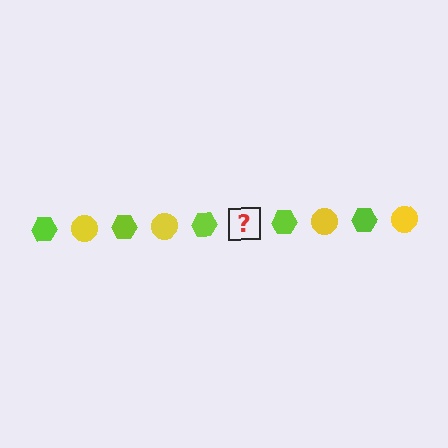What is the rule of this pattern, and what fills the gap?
The rule is that the pattern alternates between lime hexagon and yellow circle. The gap should be filled with a yellow circle.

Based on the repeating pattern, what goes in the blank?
The blank should be a yellow circle.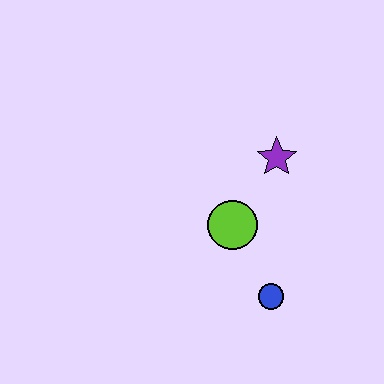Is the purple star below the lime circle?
No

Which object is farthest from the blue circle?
The purple star is farthest from the blue circle.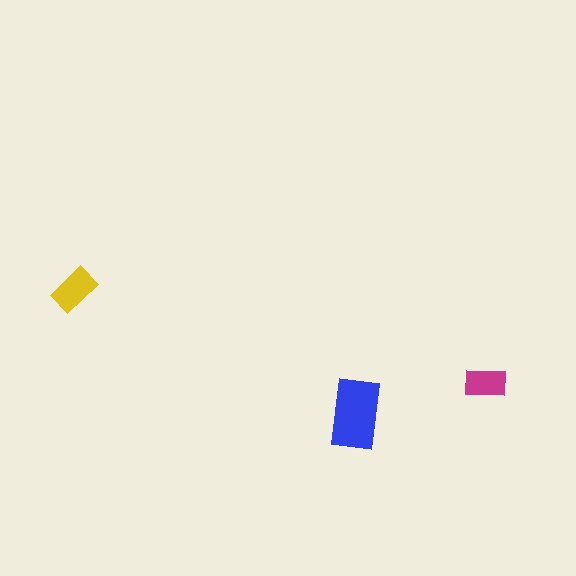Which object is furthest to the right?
The magenta rectangle is rightmost.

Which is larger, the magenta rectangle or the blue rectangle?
The blue one.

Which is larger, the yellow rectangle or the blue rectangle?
The blue one.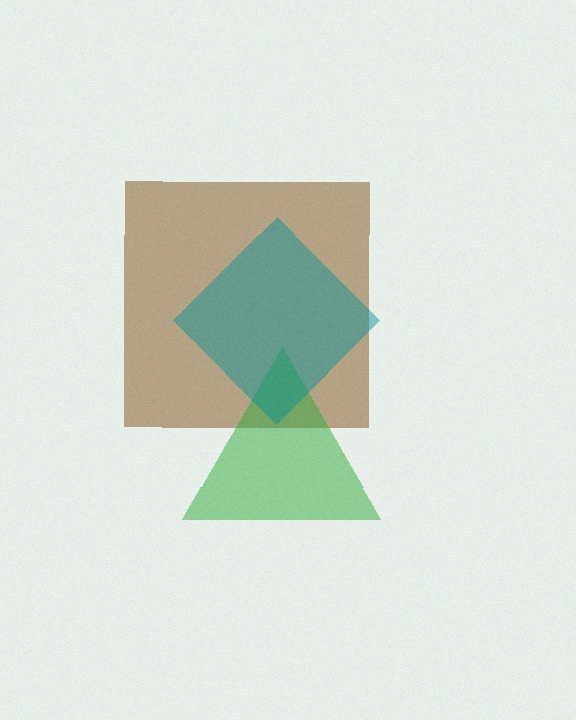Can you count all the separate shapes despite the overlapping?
Yes, there are 3 separate shapes.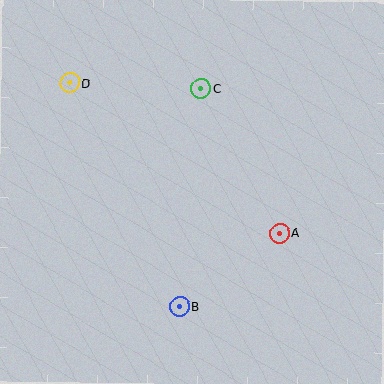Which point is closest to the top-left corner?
Point D is closest to the top-left corner.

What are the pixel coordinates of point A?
Point A is at (279, 233).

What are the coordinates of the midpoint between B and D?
The midpoint between B and D is at (125, 195).